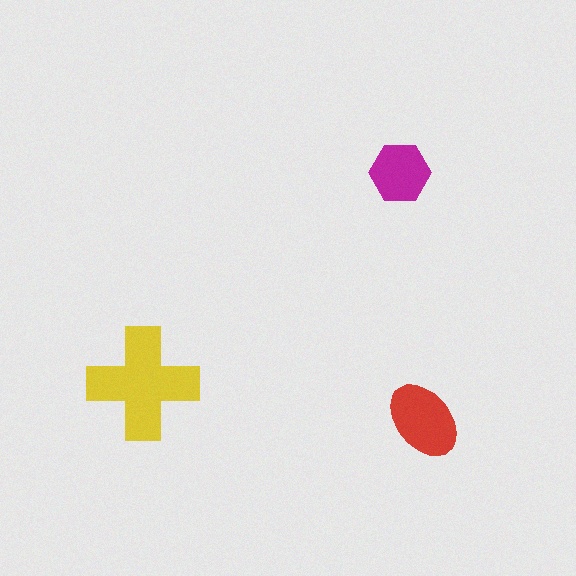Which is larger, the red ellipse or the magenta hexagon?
The red ellipse.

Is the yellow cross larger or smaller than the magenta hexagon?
Larger.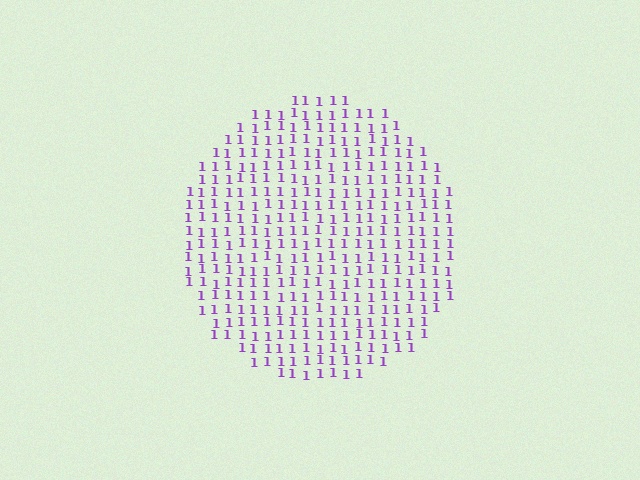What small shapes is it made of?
It is made of small digit 1's.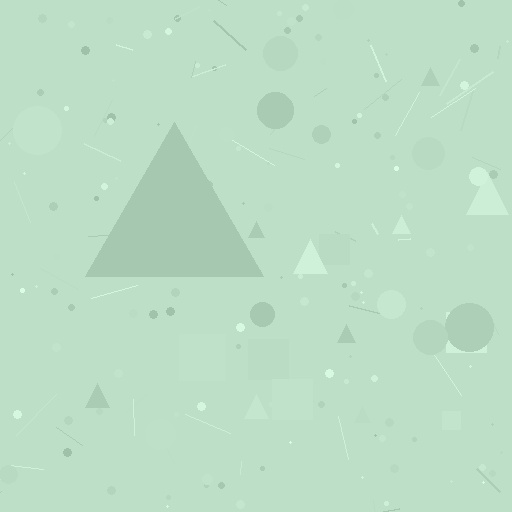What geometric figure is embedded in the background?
A triangle is embedded in the background.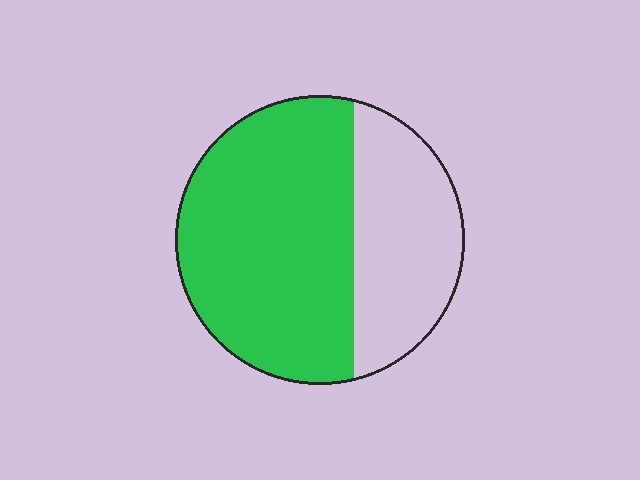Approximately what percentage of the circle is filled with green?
Approximately 65%.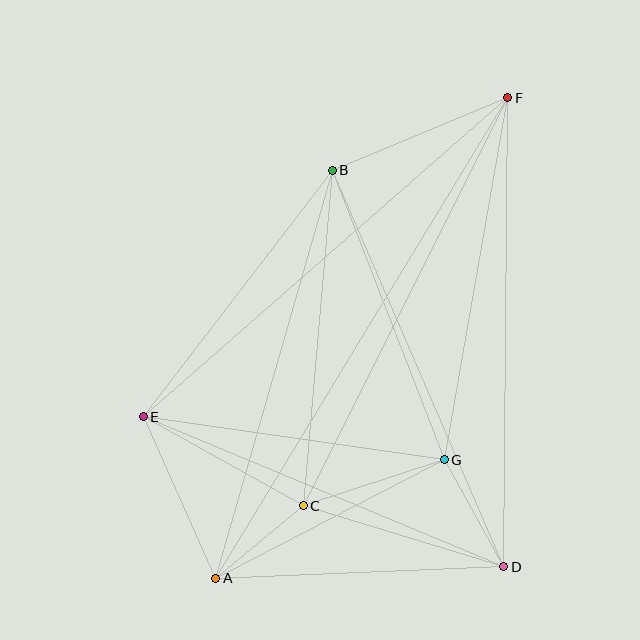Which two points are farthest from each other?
Points A and F are farthest from each other.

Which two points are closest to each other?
Points A and C are closest to each other.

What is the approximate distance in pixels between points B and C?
The distance between B and C is approximately 337 pixels.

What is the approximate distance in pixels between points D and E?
The distance between D and E is approximately 391 pixels.